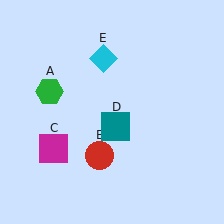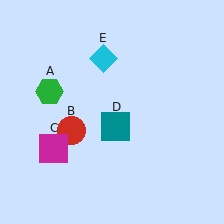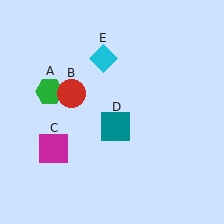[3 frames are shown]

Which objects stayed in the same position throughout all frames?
Green hexagon (object A) and magenta square (object C) and teal square (object D) and cyan diamond (object E) remained stationary.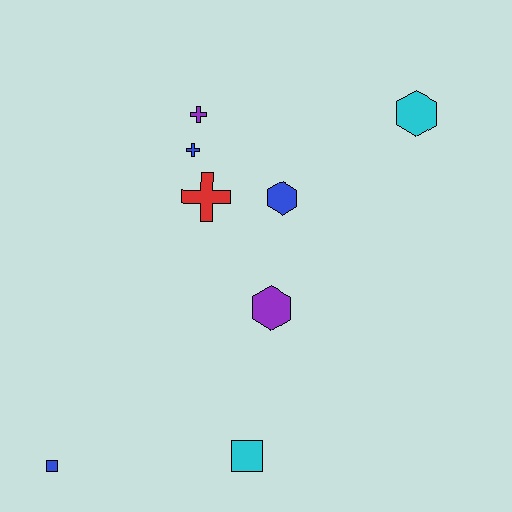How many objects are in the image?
There are 8 objects.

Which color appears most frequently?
Blue, with 3 objects.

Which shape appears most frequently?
Hexagon, with 3 objects.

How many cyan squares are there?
There is 1 cyan square.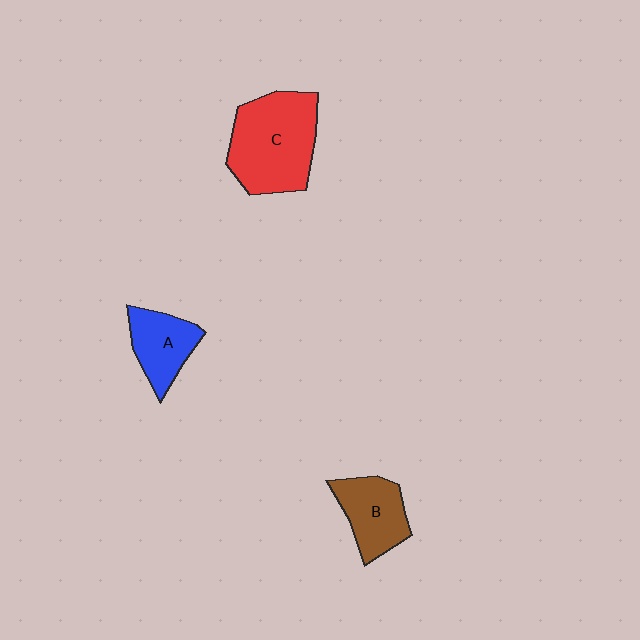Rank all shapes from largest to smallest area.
From largest to smallest: C (red), B (brown), A (blue).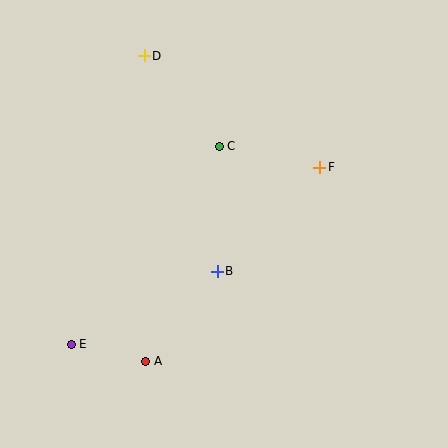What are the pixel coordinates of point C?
Point C is at (219, 146).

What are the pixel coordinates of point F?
Point F is at (320, 167).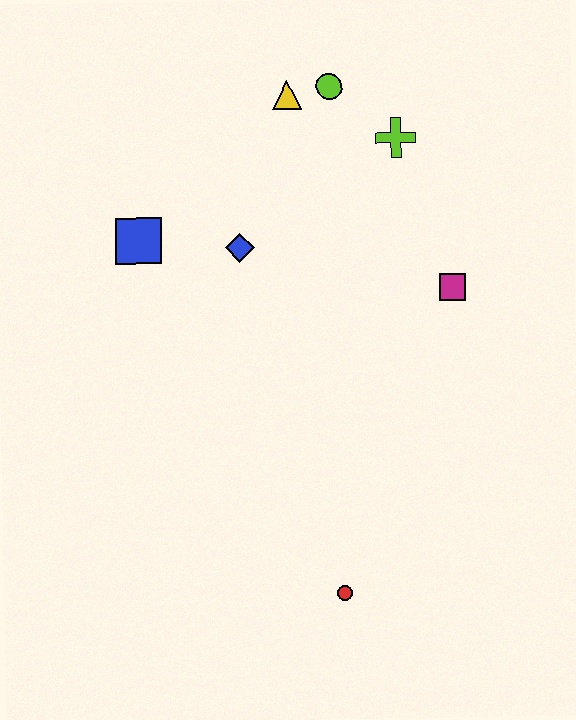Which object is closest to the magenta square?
The lime cross is closest to the magenta square.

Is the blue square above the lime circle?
No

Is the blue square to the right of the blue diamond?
No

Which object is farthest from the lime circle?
The red circle is farthest from the lime circle.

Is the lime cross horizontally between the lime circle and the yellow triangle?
No